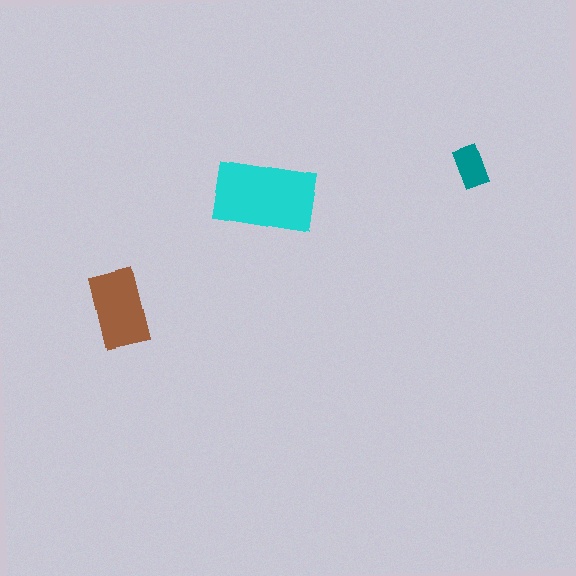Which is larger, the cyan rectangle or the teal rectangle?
The cyan one.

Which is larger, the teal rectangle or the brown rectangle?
The brown one.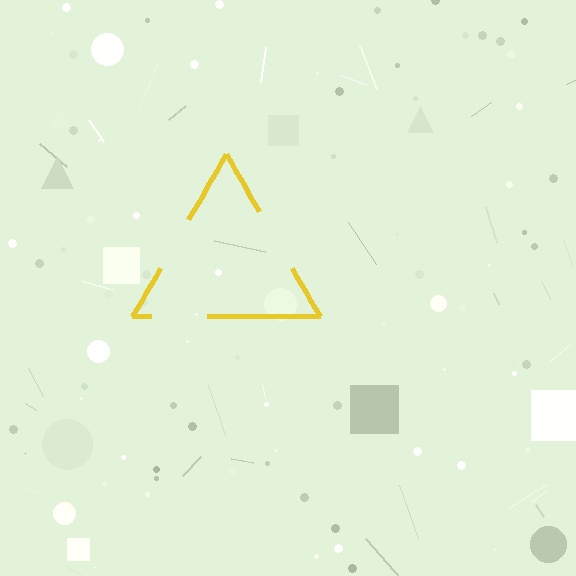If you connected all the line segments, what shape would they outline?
They would outline a triangle.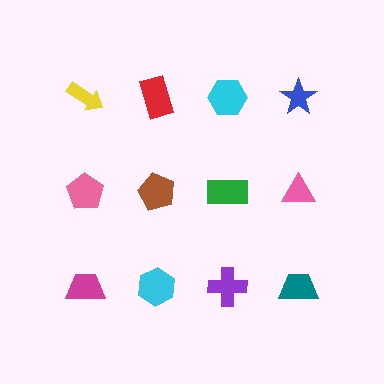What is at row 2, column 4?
A pink triangle.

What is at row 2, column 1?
A pink pentagon.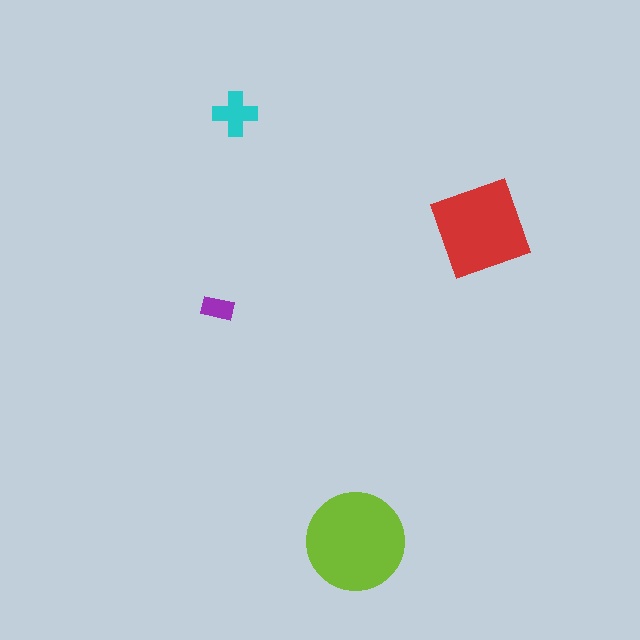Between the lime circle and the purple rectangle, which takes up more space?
The lime circle.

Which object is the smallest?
The purple rectangle.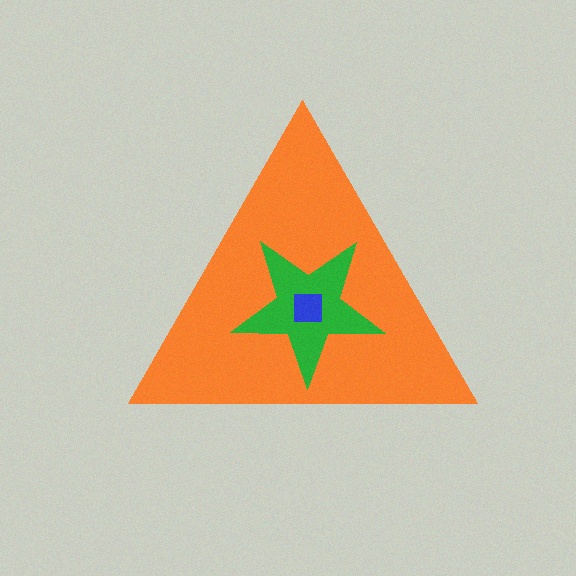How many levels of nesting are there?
3.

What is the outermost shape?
The orange triangle.